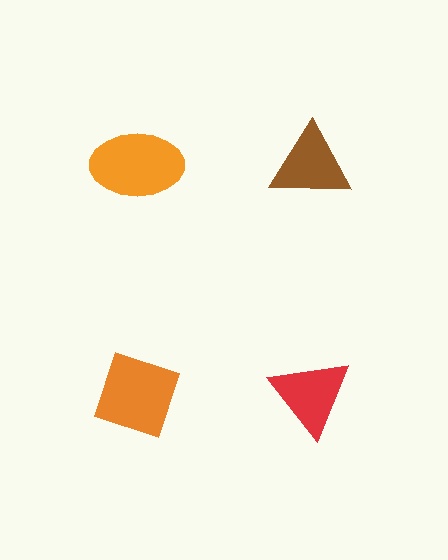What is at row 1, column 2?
A brown triangle.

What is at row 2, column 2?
A red triangle.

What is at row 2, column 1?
An orange diamond.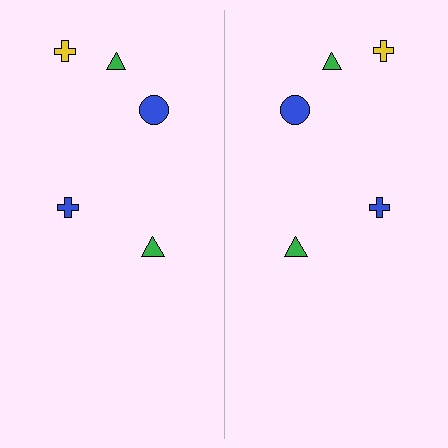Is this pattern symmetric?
Yes, this pattern has bilateral (reflection) symmetry.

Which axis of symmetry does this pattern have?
The pattern has a vertical axis of symmetry running through the center of the image.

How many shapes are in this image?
There are 10 shapes in this image.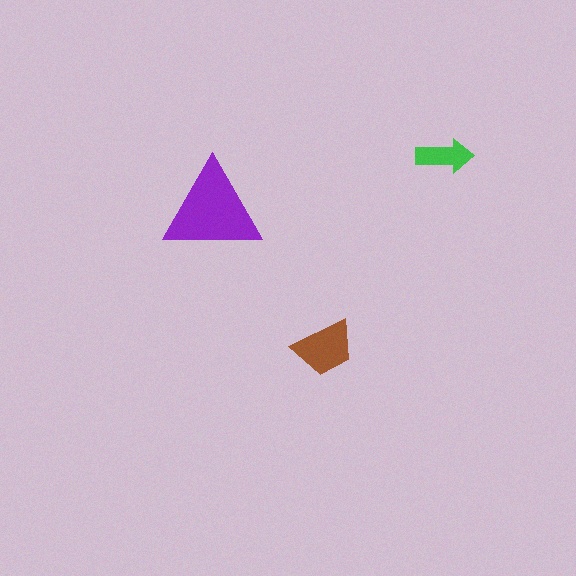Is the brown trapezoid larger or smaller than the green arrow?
Larger.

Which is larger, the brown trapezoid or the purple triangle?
The purple triangle.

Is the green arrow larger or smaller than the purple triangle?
Smaller.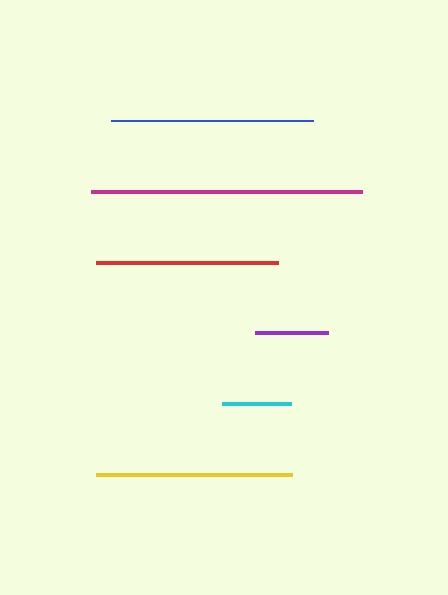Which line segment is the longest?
The magenta line is the longest at approximately 271 pixels.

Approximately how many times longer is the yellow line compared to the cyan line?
The yellow line is approximately 2.9 times the length of the cyan line.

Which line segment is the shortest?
The cyan line is the shortest at approximately 68 pixels.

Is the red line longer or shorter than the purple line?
The red line is longer than the purple line.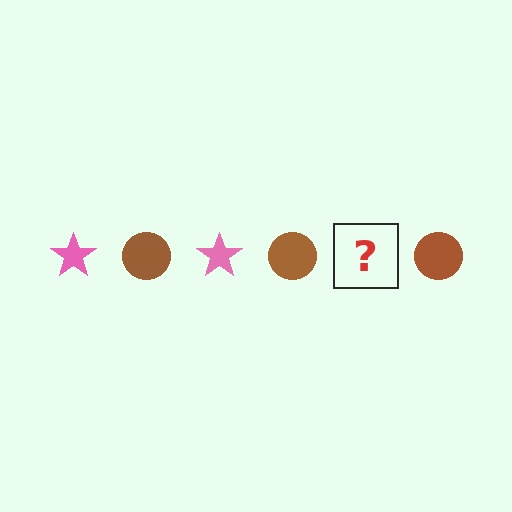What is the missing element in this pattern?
The missing element is a pink star.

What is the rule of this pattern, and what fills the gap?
The rule is that the pattern alternates between pink star and brown circle. The gap should be filled with a pink star.